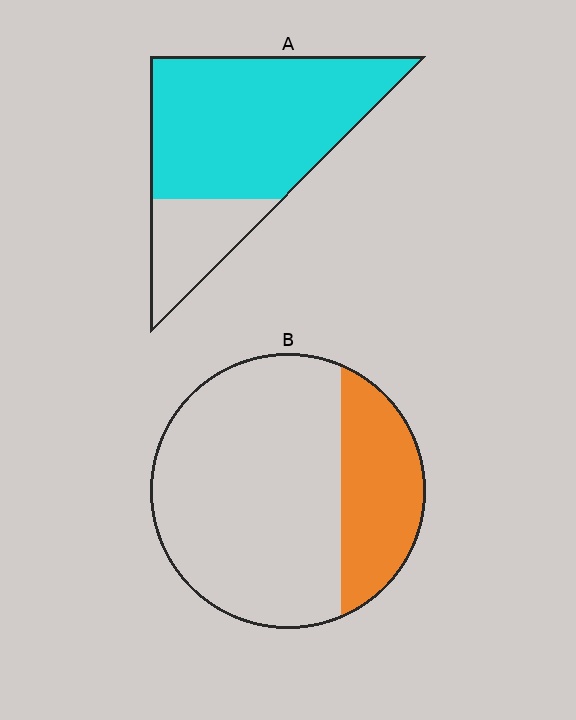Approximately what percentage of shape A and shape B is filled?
A is approximately 75% and B is approximately 25%.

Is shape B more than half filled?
No.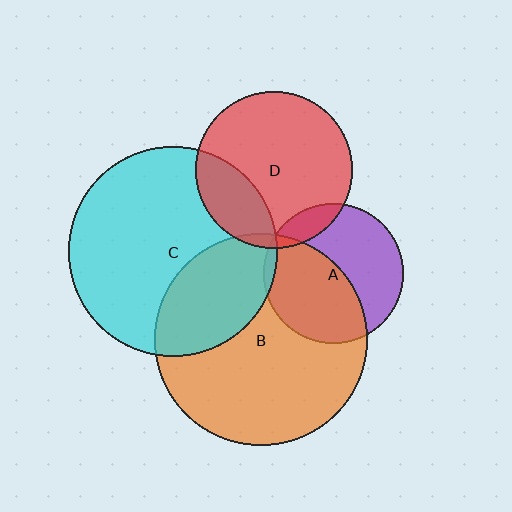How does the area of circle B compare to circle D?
Approximately 1.8 times.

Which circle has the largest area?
Circle B (orange).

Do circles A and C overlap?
Yes.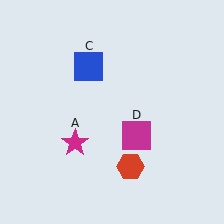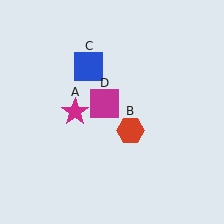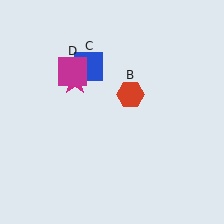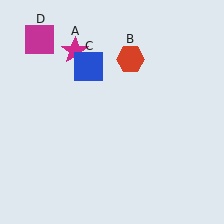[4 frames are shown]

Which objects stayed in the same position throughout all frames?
Blue square (object C) remained stationary.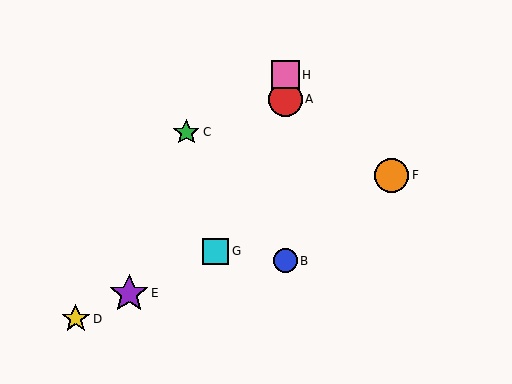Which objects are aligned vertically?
Objects A, B, H are aligned vertically.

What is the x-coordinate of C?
Object C is at x≈186.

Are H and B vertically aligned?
Yes, both are at x≈285.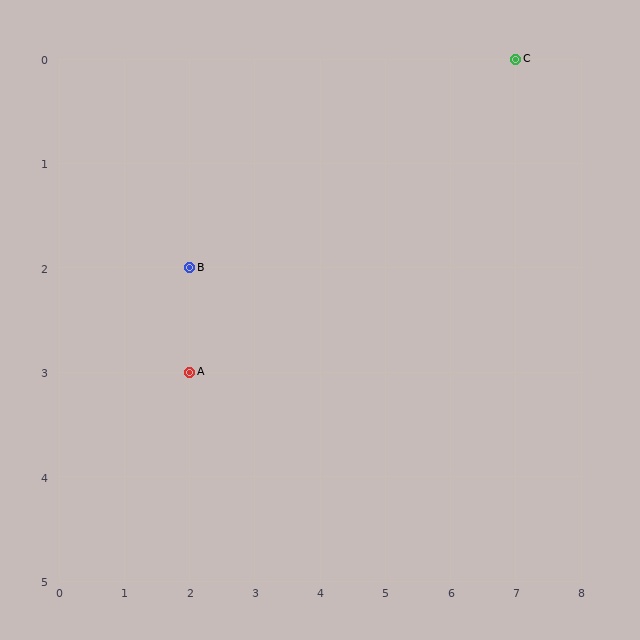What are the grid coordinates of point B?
Point B is at grid coordinates (2, 2).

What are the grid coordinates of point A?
Point A is at grid coordinates (2, 3).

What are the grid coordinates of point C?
Point C is at grid coordinates (7, 0).